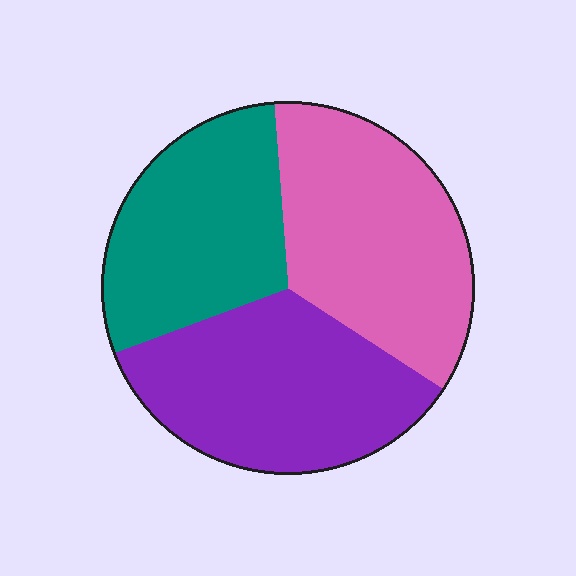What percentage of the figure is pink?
Pink takes up between a third and a half of the figure.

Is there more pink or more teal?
Pink.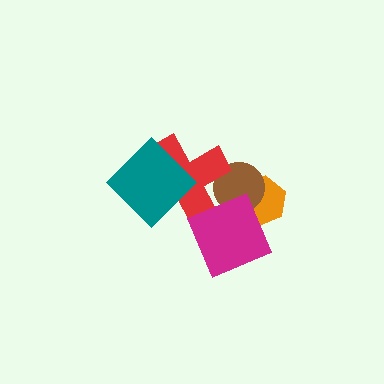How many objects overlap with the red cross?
3 objects overlap with the red cross.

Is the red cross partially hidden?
Yes, it is partially covered by another shape.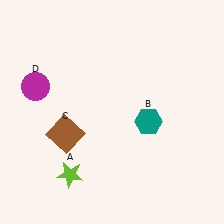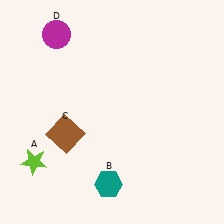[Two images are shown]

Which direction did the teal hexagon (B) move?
The teal hexagon (B) moved down.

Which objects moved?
The objects that moved are: the lime star (A), the teal hexagon (B), the magenta circle (D).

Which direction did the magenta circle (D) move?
The magenta circle (D) moved up.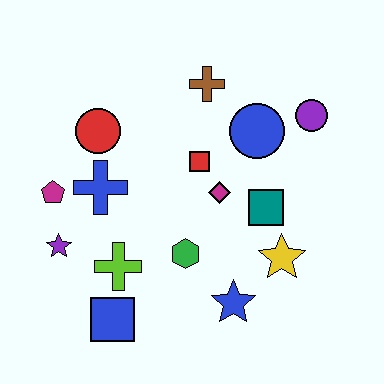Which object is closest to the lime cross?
The blue square is closest to the lime cross.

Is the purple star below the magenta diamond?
Yes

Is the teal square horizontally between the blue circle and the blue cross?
No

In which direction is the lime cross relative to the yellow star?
The lime cross is to the left of the yellow star.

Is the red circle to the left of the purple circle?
Yes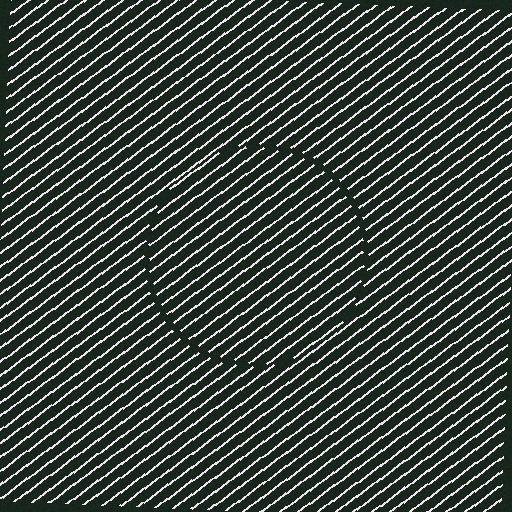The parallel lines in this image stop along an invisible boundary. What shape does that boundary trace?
An illusory circle. The interior of the shape contains the same grating, shifted by half a period — the contour is defined by the phase discontinuity where line-ends from the inner and outer gratings abut.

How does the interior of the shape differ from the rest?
The interior of the shape contains the same grating, shifted by half a period — the contour is defined by the phase discontinuity where line-ends from the inner and outer gratings abut.